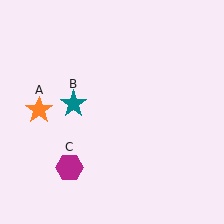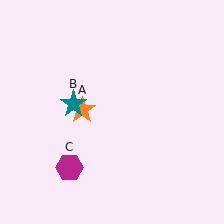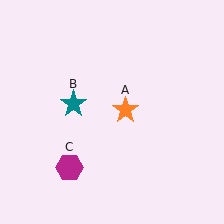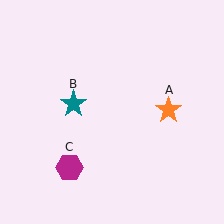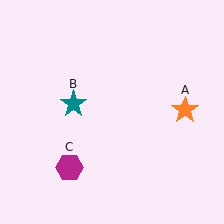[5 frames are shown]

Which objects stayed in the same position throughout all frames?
Teal star (object B) and magenta hexagon (object C) remained stationary.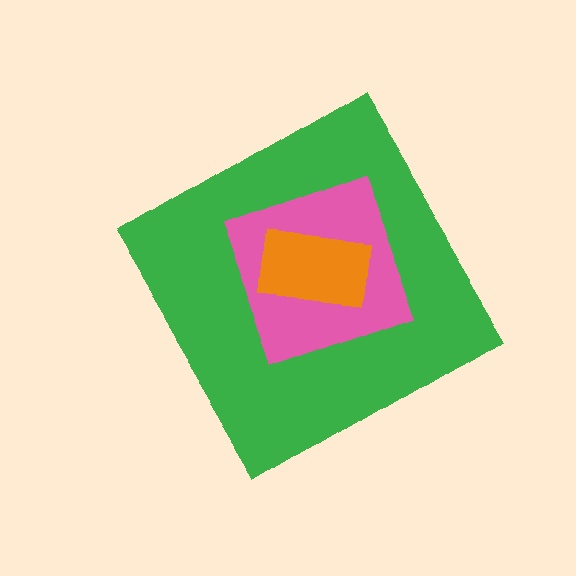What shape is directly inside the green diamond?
The pink square.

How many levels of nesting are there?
3.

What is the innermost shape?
The orange rectangle.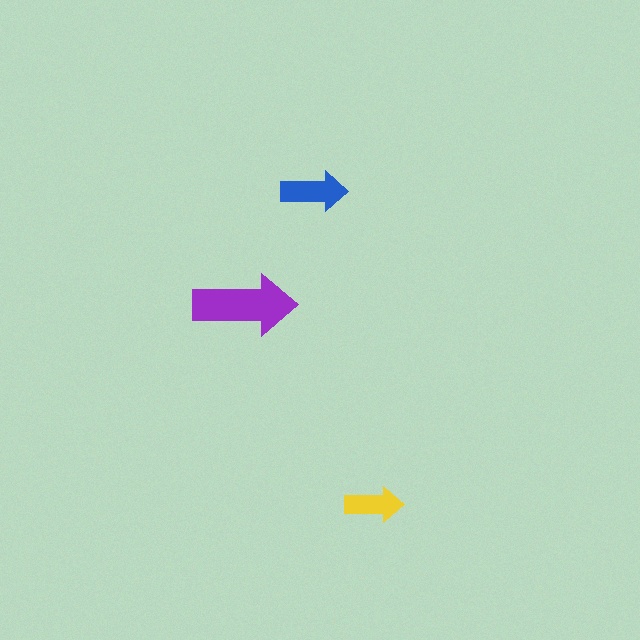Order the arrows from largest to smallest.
the purple one, the blue one, the yellow one.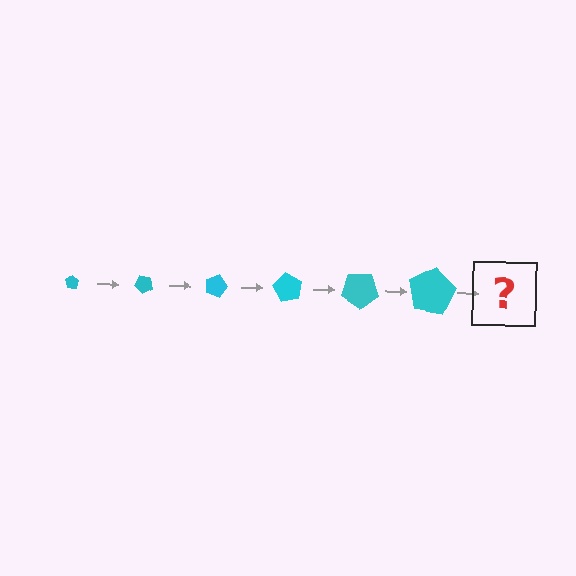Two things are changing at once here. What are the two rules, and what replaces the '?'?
The two rules are that the pentagon grows larger each step and it rotates 45 degrees each step. The '?' should be a pentagon, larger than the previous one and rotated 270 degrees from the start.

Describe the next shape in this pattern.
It should be a pentagon, larger than the previous one and rotated 270 degrees from the start.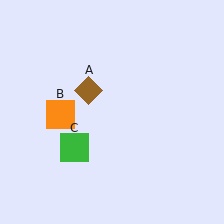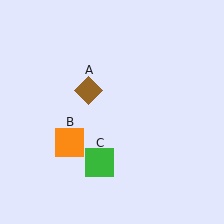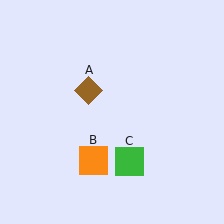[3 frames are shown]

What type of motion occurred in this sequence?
The orange square (object B), green square (object C) rotated counterclockwise around the center of the scene.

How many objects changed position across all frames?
2 objects changed position: orange square (object B), green square (object C).